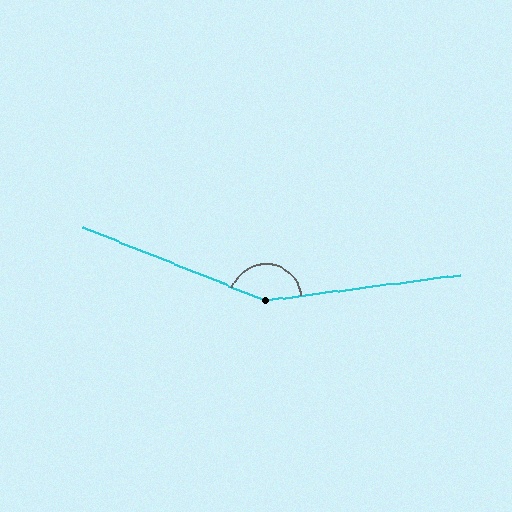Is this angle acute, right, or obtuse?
It is obtuse.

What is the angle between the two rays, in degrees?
Approximately 150 degrees.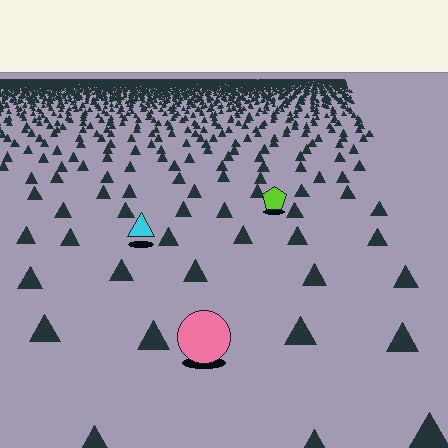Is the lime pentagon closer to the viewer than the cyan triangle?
No. The cyan triangle is closer — you can tell from the texture gradient: the ground texture is coarser near it.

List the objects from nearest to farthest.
From nearest to farthest: the pink circle, the cyan triangle, the lime pentagon.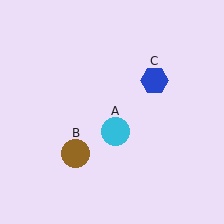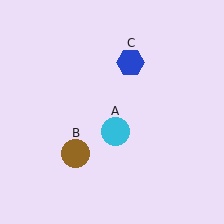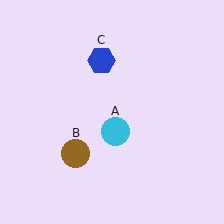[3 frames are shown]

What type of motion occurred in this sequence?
The blue hexagon (object C) rotated counterclockwise around the center of the scene.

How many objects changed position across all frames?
1 object changed position: blue hexagon (object C).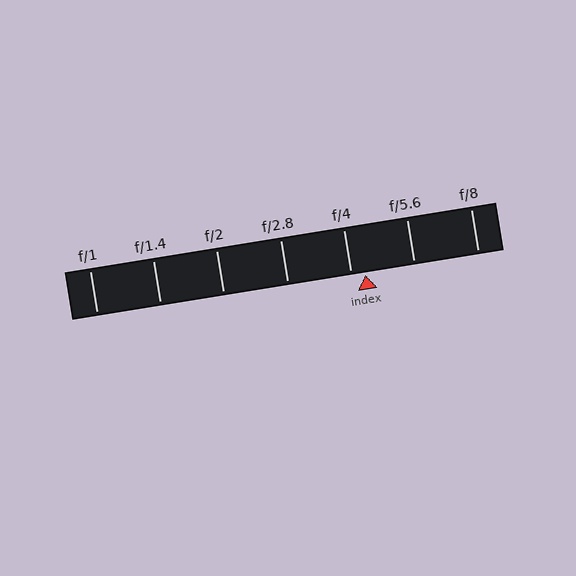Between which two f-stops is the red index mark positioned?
The index mark is between f/4 and f/5.6.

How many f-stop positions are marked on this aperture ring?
There are 7 f-stop positions marked.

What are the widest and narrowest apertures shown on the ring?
The widest aperture shown is f/1 and the narrowest is f/8.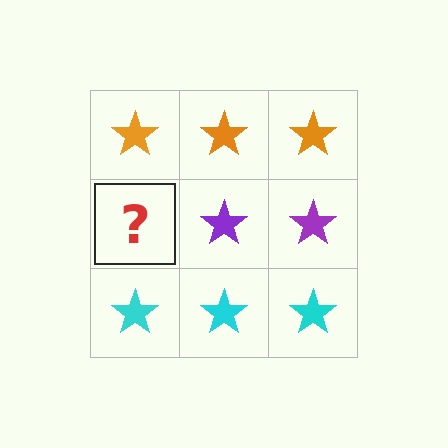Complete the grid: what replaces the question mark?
The question mark should be replaced with a purple star.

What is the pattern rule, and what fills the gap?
The rule is that each row has a consistent color. The gap should be filled with a purple star.